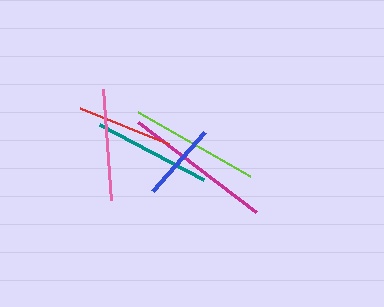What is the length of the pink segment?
The pink segment is approximately 111 pixels long.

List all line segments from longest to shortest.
From longest to shortest: magenta, lime, teal, pink, red, blue.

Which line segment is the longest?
The magenta line is the longest at approximately 148 pixels.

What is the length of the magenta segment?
The magenta segment is approximately 148 pixels long.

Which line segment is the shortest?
The blue line is the shortest at approximately 78 pixels.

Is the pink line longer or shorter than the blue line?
The pink line is longer than the blue line.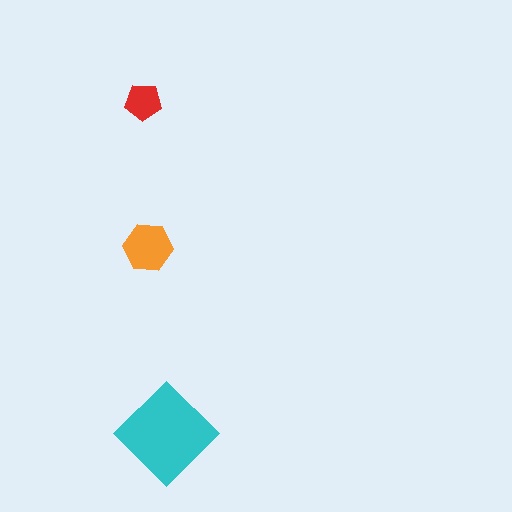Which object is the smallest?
The red pentagon.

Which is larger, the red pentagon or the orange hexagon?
The orange hexagon.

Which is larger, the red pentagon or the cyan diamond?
The cyan diamond.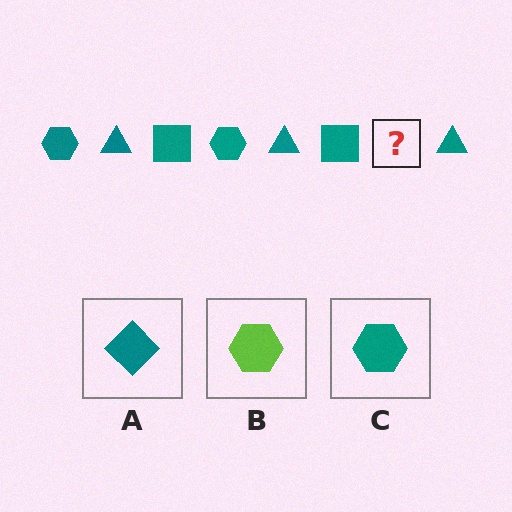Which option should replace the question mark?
Option C.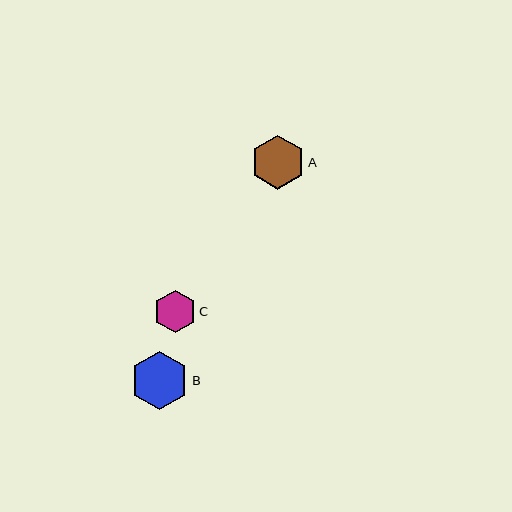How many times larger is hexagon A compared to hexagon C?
Hexagon A is approximately 1.3 times the size of hexagon C.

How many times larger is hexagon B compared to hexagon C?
Hexagon B is approximately 1.4 times the size of hexagon C.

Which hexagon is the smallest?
Hexagon C is the smallest with a size of approximately 42 pixels.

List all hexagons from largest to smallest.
From largest to smallest: B, A, C.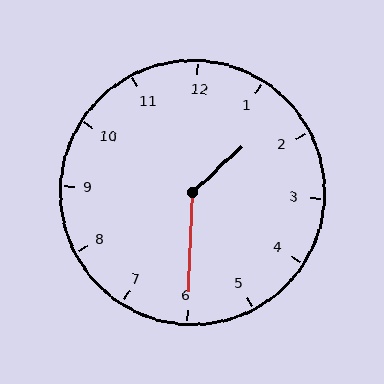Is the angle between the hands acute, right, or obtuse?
It is obtuse.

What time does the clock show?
1:30.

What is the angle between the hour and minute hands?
Approximately 135 degrees.